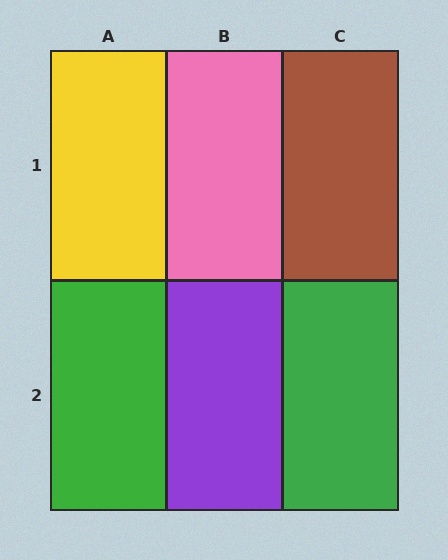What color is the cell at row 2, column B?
Purple.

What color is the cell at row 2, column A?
Green.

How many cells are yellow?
1 cell is yellow.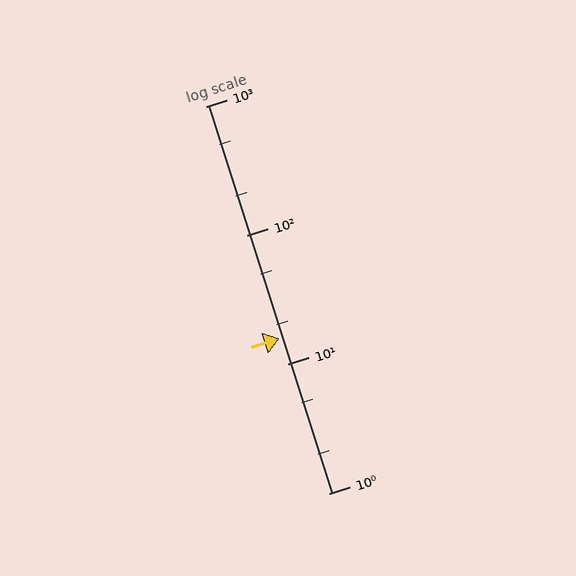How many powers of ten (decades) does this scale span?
The scale spans 3 decades, from 1 to 1000.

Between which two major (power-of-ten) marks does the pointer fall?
The pointer is between 10 and 100.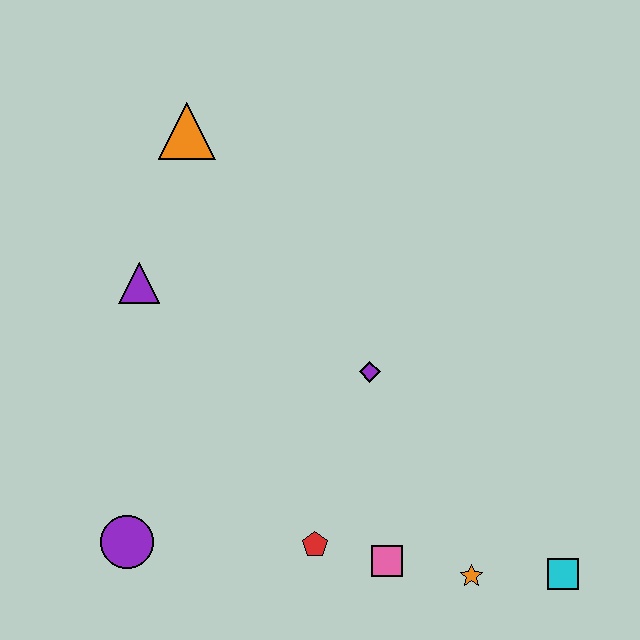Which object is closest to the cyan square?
The orange star is closest to the cyan square.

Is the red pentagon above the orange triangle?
No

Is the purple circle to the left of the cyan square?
Yes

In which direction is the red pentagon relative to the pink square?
The red pentagon is to the left of the pink square.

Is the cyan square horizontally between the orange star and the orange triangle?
No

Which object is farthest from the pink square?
The orange triangle is farthest from the pink square.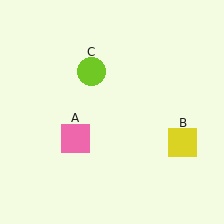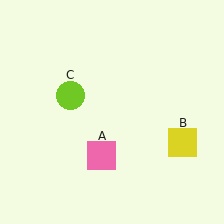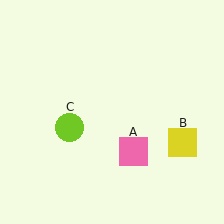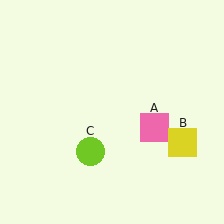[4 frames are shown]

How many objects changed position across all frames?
2 objects changed position: pink square (object A), lime circle (object C).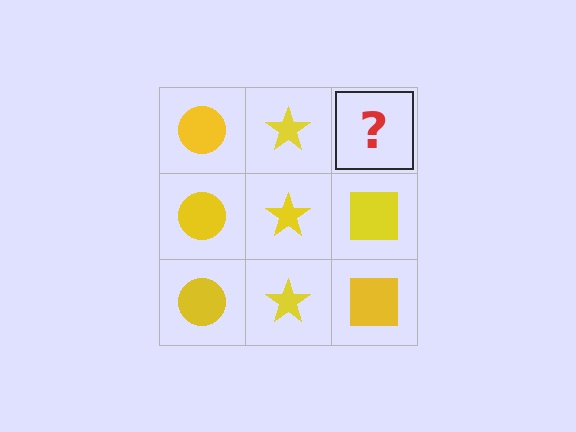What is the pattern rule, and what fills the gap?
The rule is that each column has a consistent shape. The gap should be filled with a yellow square.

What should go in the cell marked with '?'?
The missing cell should contain a yellow square.